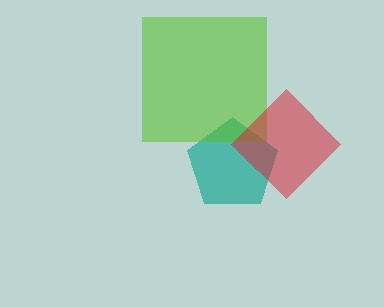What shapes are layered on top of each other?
The layered shapes are: a teal pentagon, a lime square, a red diamond.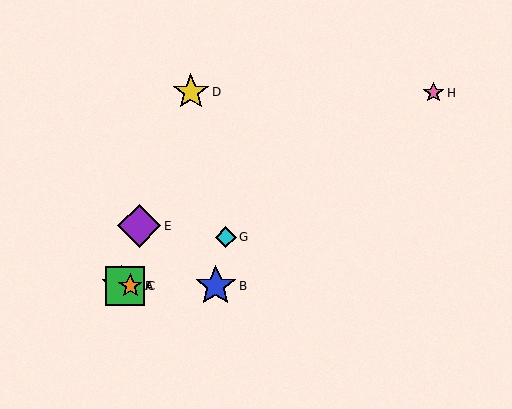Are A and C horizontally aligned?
Yes, both are at y≈286.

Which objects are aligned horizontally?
Objects A, B, C, F are aligned horizontally.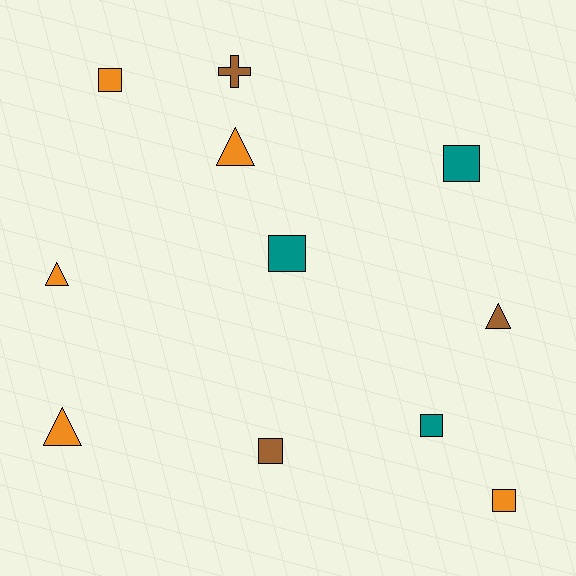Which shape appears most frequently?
Square, with 6 objects.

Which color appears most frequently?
Orange, with 5 objects.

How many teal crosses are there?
There are no teal crosses.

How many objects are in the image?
There are 11 objects.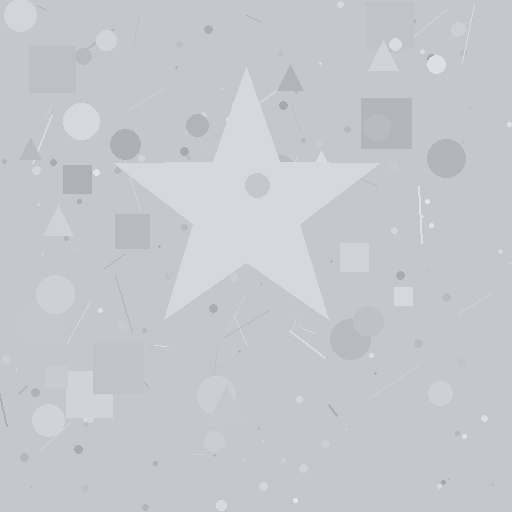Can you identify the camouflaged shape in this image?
The camouflaged shape is a star.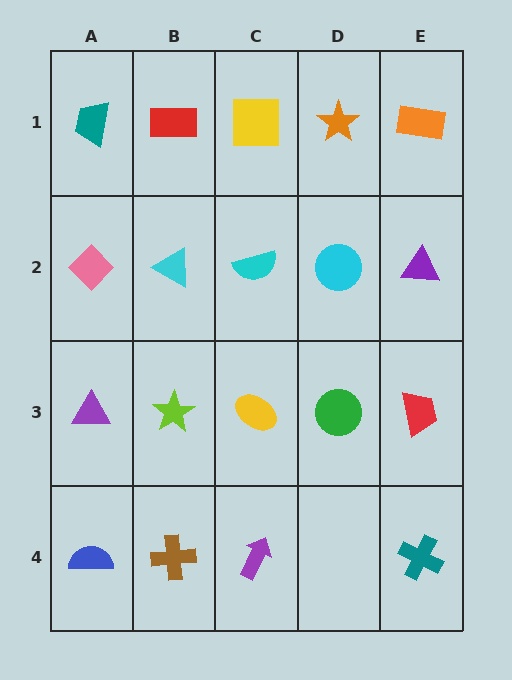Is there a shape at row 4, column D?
No, that cell is empty.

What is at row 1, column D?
An orange star.